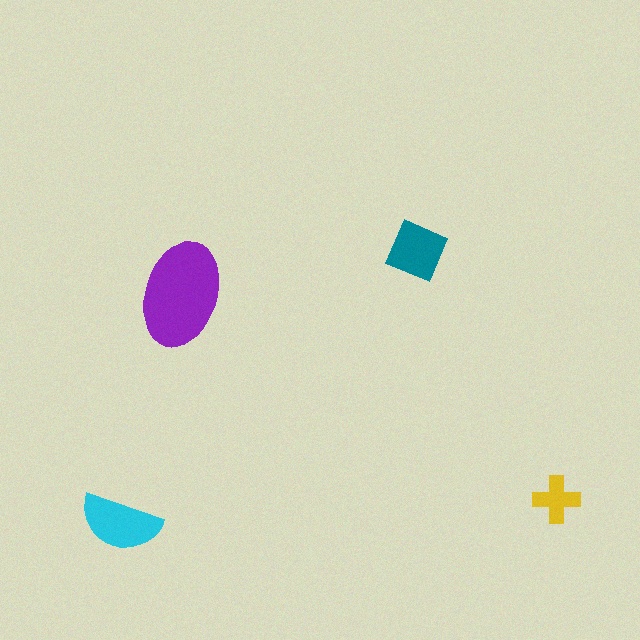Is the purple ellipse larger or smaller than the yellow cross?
Larger.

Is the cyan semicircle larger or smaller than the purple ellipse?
Smaller.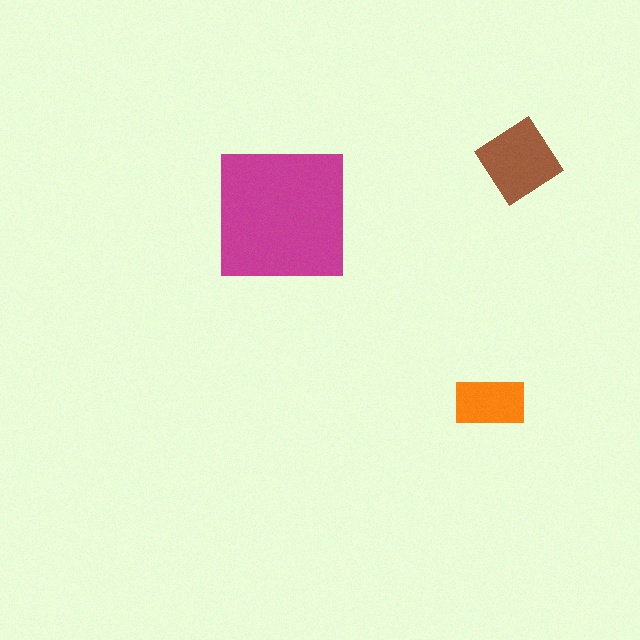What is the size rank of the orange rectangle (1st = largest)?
3rd.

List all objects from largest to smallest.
The magenta square, the brown diamond, the orange rectangle.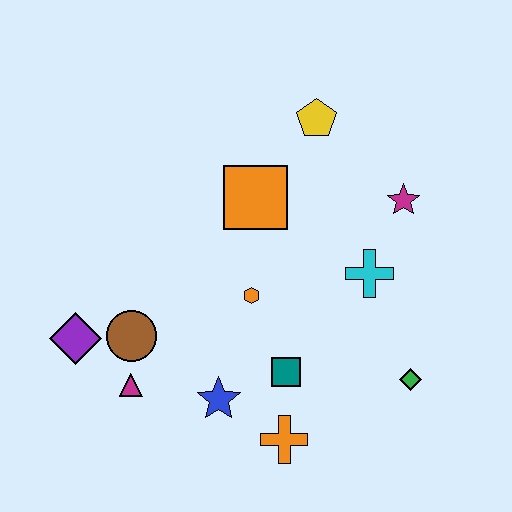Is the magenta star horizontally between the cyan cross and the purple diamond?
No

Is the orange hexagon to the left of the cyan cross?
Yes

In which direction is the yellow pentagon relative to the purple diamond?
The yellow pentagon is to the right of the purple diamond.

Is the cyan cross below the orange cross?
No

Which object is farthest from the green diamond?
The purple diamond is farthest from the green diamond.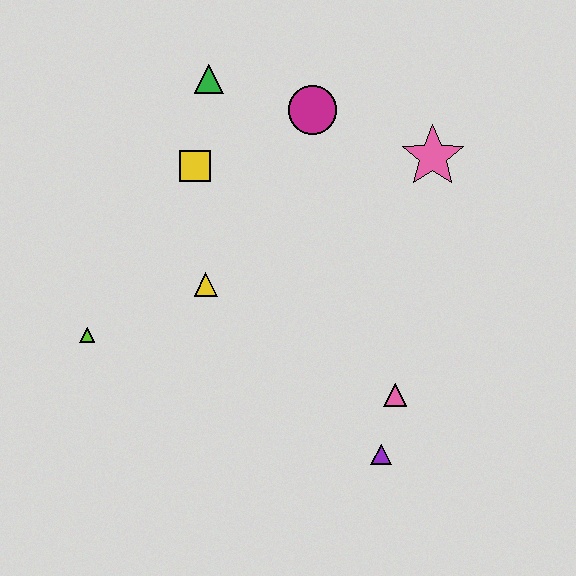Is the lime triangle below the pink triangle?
No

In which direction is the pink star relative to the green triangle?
The pink star is to the right of the green triangle.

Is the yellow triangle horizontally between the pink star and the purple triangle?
No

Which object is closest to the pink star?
The magenta circle is closest to the pink star.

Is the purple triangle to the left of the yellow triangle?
No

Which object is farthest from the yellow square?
The purple triangle is farthest from the yellow square.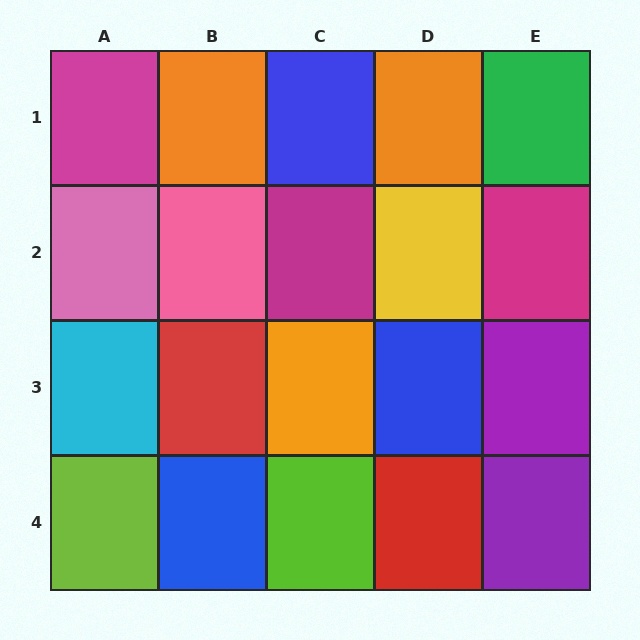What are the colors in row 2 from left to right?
Pink, pink, magenta, yellow, magenta.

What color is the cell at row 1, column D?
Orange.